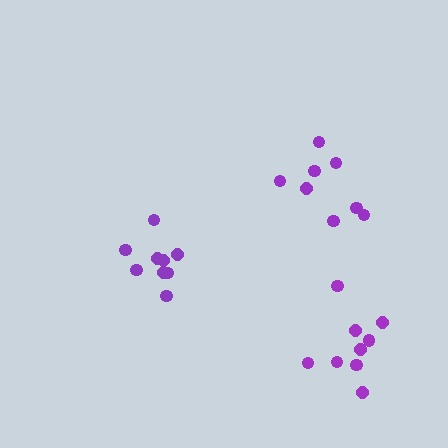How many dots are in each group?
Group 1: 9 dots, Group 2: 8 dots, Group 3: 9 dots (26 total).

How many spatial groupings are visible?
There are 3 spatial groupings.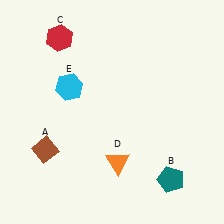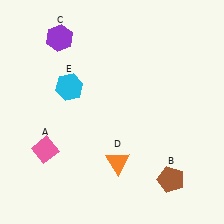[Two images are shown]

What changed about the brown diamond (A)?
In Image 1, A is brown. In Image 2, it changed to pink.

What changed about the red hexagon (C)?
In Image 1, C is red. In Image 2, it changed to purple.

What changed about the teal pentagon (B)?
In Image 1, B is teal. In Image 2, it changed to brown.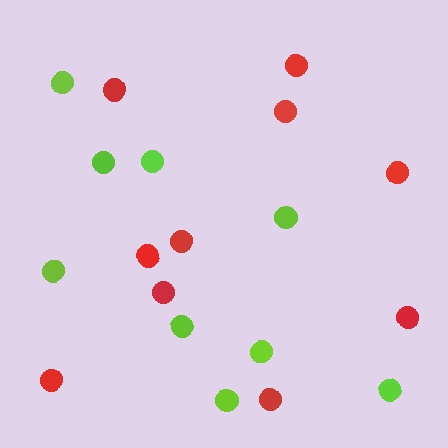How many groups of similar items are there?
There are 2 groups: one group of red circles (10) and one group of lime circles (9).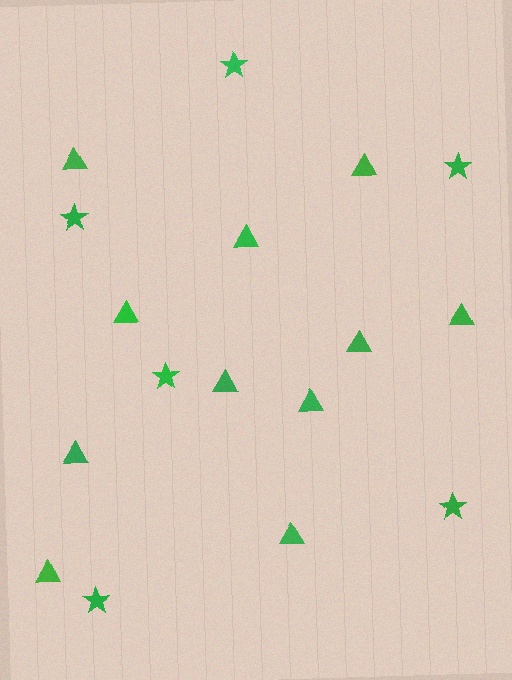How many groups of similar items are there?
There are 2 groups: one group of triangles (11) and one group of stars (6).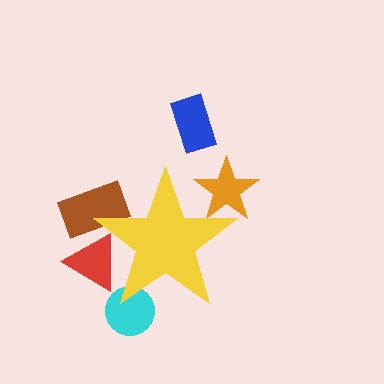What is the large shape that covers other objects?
A yellow star.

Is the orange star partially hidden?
Yes, the orange star is partially hidden behind the yellow star.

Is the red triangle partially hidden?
Yes, the red triangle is partially hidden behind the yellow star.